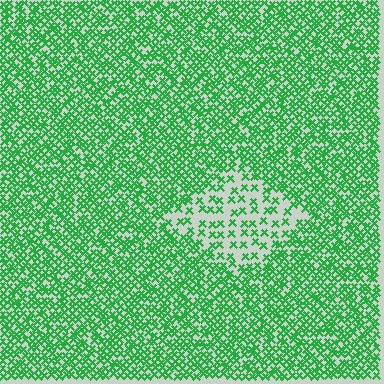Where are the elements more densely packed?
The elements are more densely packed outside the diamond boundary.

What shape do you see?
I see a diamond.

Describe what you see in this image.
The image contains small green elements arranged at two different densities. A diamond-shaped region is visible where the elements are less densely packed than the surrounding area.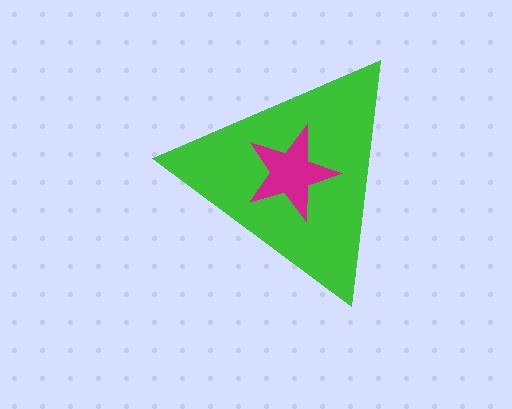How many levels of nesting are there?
2.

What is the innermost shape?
The magenta star.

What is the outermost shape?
The green triangle.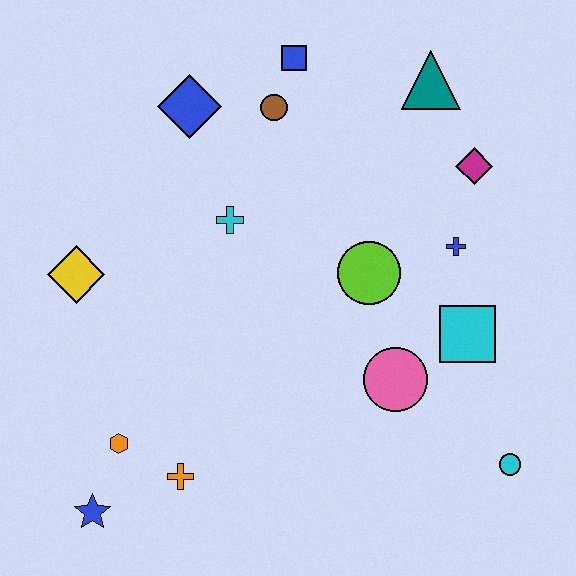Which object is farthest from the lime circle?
The blue star is farthest from the lime circle.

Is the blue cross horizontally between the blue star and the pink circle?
No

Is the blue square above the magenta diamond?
Yes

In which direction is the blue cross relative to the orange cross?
The blue cross is to the right of the orange cross.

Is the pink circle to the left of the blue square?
No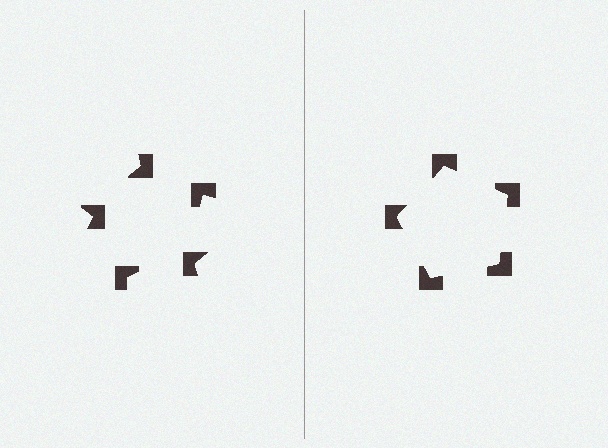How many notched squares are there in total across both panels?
10 — 5 on each side.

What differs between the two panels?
The notched squares are positioned identically on both sides; only the wedge orientations differ. On the right they align to a pentagon; on the left they are misaligned.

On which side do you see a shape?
An illusory pentagon appears on the right side. On the left side the wedge cuts are rotated, so no coherent shape forms.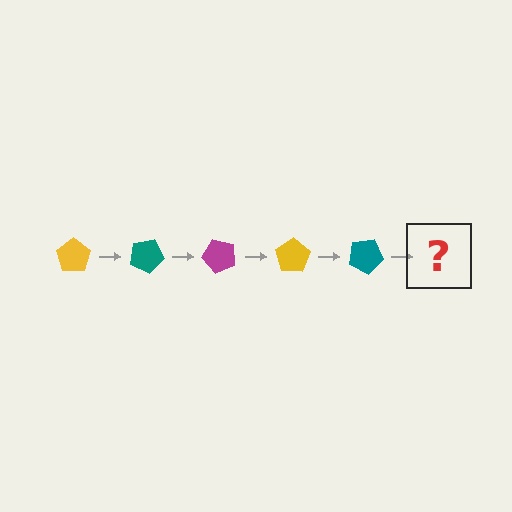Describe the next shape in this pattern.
It should be a magenta pentagon, rotated 125 degrees from the start.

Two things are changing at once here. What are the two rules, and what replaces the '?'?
The two rules are that it rotates 25 degrees each step and the color cycles through yellow, teal, and magenta. The '?' should be a magenta pentagon, rotated 125 degrees from the start.